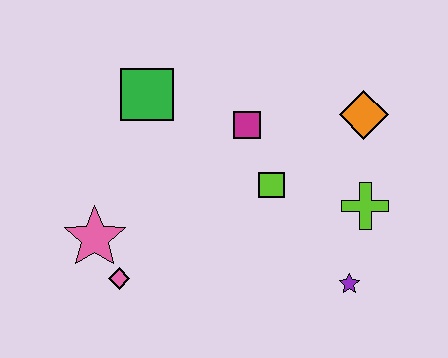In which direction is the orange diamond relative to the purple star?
The orange diamond is above the purple star.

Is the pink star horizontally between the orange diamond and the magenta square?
No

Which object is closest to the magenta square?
The lime square is closest to the magenta square.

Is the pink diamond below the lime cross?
Yes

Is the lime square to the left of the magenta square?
No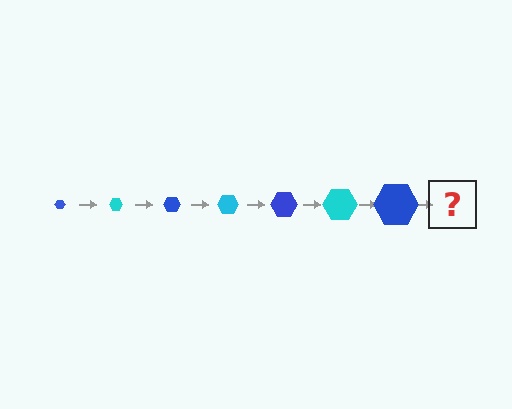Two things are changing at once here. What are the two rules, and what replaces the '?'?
The two rules are that the hexagon grows larger each step and the color cycles through blue and cyan. The '?' should be a cyan hexagon, larger than the previous one.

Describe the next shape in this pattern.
It should be a cyan hexagon, larger than the previous one.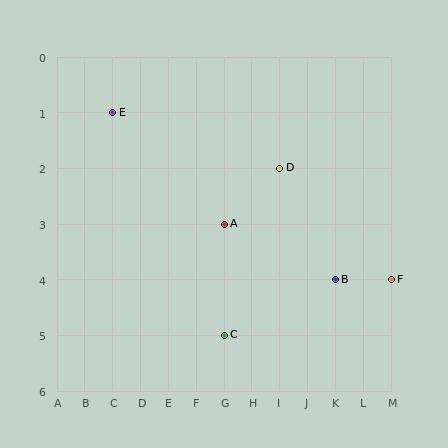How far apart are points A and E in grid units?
Points A and E are 4 columns and 2 rows apart (about 4.5 grid units diagonally).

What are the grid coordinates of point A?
Point A is at grid coordinates (G, 3).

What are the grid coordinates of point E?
Point E is at grid coordinates (C, 1).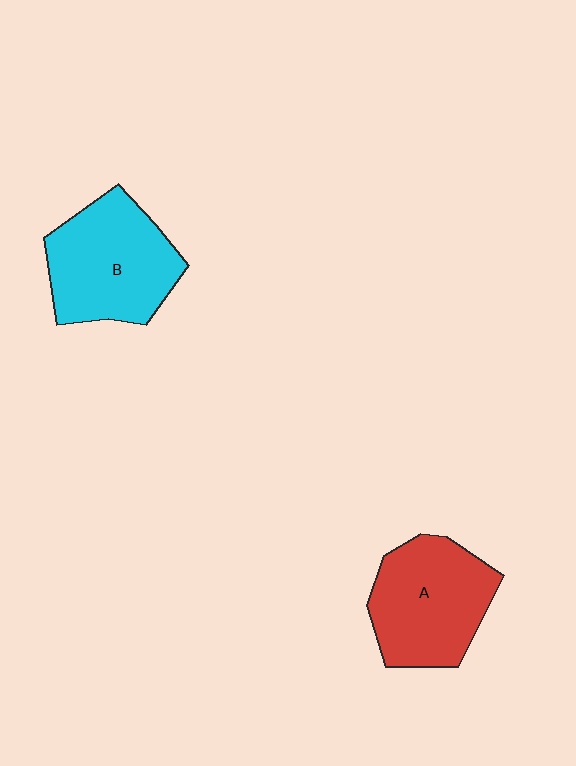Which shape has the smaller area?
Shape A (red).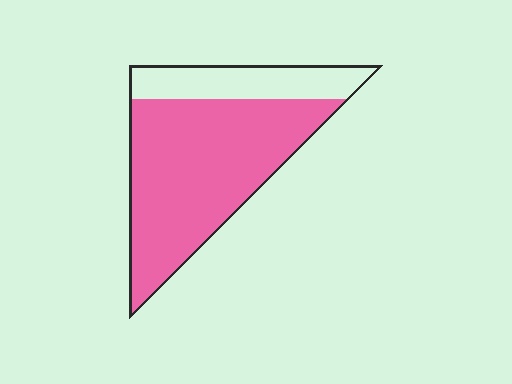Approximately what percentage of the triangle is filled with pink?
Approximately 75%.